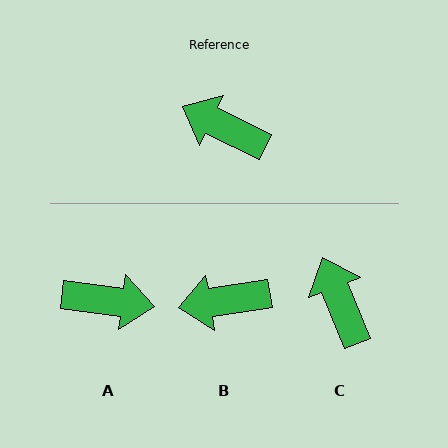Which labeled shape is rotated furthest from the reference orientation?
A, about 162 degrees away.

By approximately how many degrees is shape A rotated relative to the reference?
Approximately 162 degrees clockwise.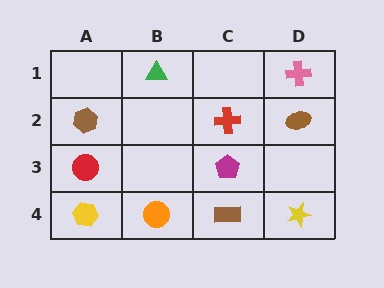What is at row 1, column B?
A green triangle.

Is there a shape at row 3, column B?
No, that cell is empty.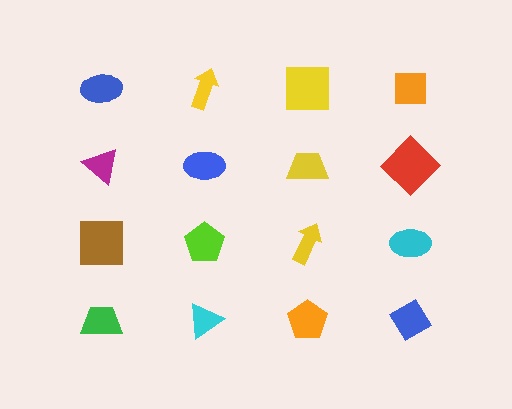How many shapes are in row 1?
4 shapes.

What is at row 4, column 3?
An orange pentagon.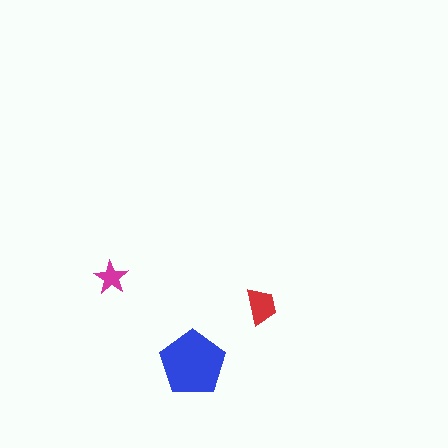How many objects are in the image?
There are 3 objects in the image.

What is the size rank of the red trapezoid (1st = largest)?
2nd.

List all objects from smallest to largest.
The magenta star, the red trapezoid, the blue pentagon.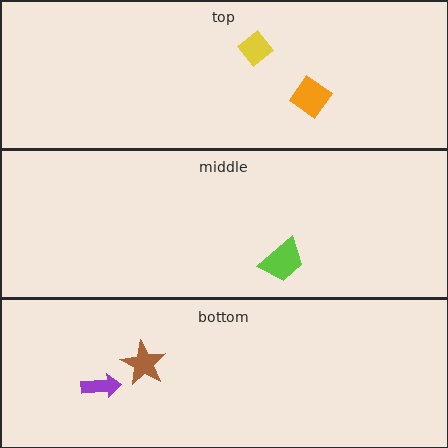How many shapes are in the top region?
2.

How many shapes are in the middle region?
1.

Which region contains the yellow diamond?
The top region.